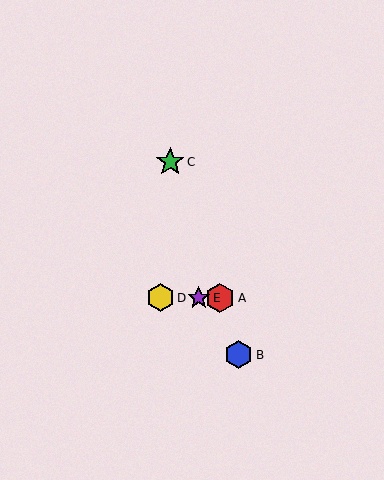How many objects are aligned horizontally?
3 objects (A, D, E) are aligned horizontally.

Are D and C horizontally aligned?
No, D is at y≈298 and C is at y≈162.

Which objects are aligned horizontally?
Objects A, D, E are aligned horizontally.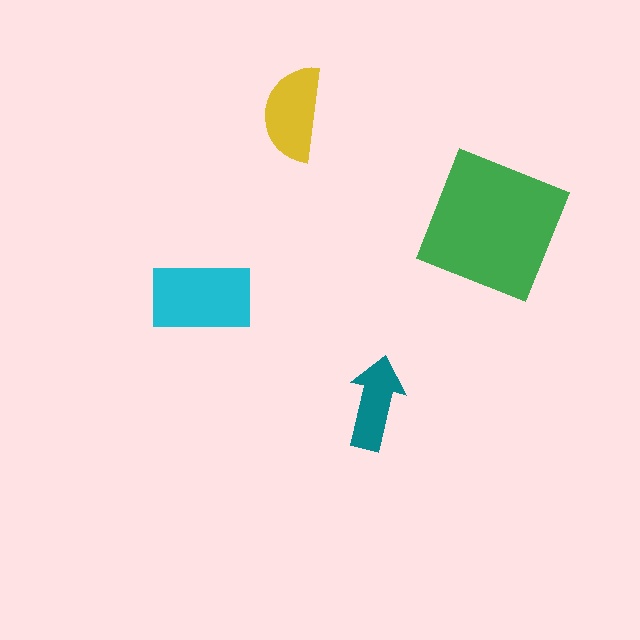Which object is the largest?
The green square.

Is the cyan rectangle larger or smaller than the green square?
Smaller.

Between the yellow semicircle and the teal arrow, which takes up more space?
The yellow semicircle.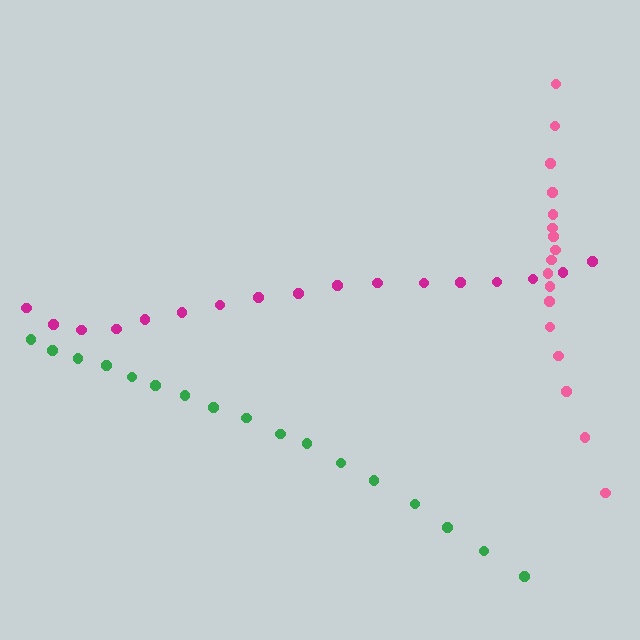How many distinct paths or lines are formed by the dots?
There are 3 distinct paths.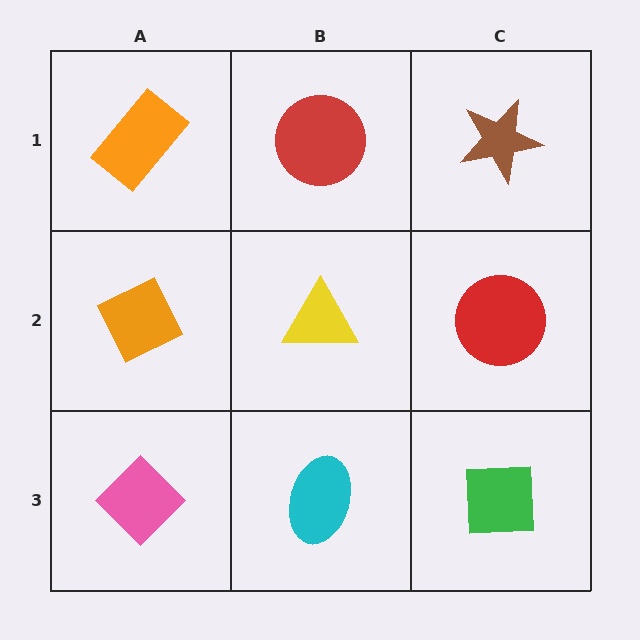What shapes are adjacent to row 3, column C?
A red circle (row 2, column C), a cyan ellipse (row 3, column B).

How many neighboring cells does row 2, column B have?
4.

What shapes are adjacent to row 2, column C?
A brown star (row 1, column C), a green square (row 3, column C), a yellow triangle (row 2, column B).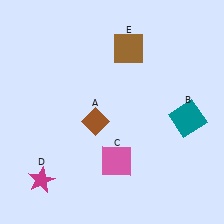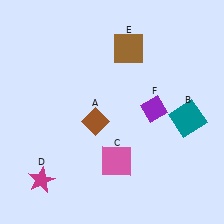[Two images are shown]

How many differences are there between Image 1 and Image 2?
There is 1 difference between the two images.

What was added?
A purple diamond (F) was added in Image 2.